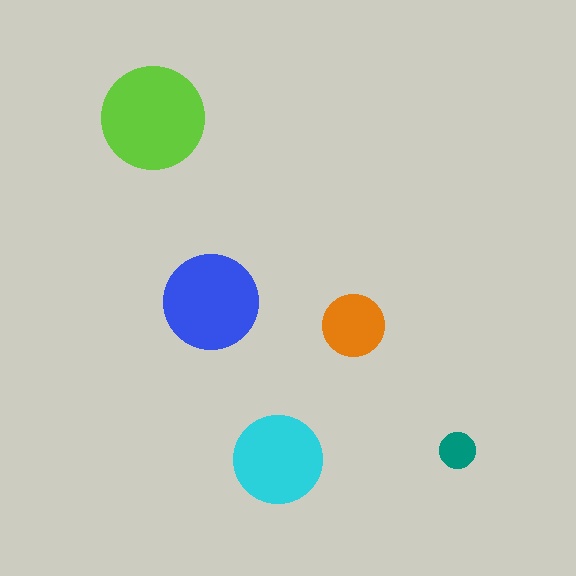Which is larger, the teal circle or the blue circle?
The blue one.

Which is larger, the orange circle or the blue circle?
The blue one.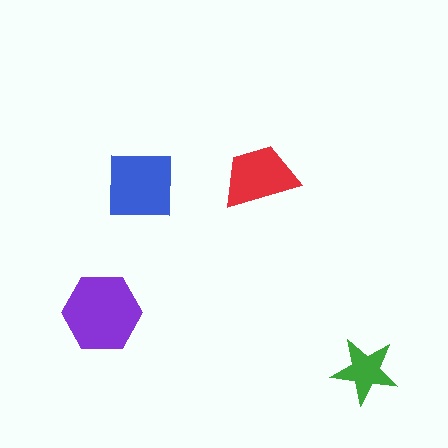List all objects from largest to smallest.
The purple hexagon, the blue square, the red trapezoid, the green star.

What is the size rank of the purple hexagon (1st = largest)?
1st.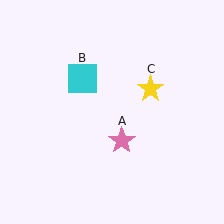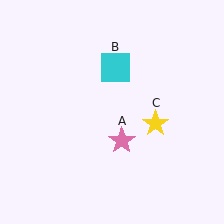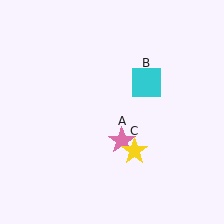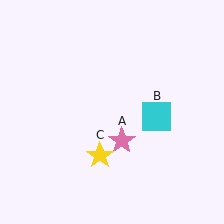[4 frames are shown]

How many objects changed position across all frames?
2 objects changed position: cyan square (object B), yellow star (object C).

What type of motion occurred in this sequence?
The cyan square (object B), yellow star (object C) rotated clockwise around the center of the scene.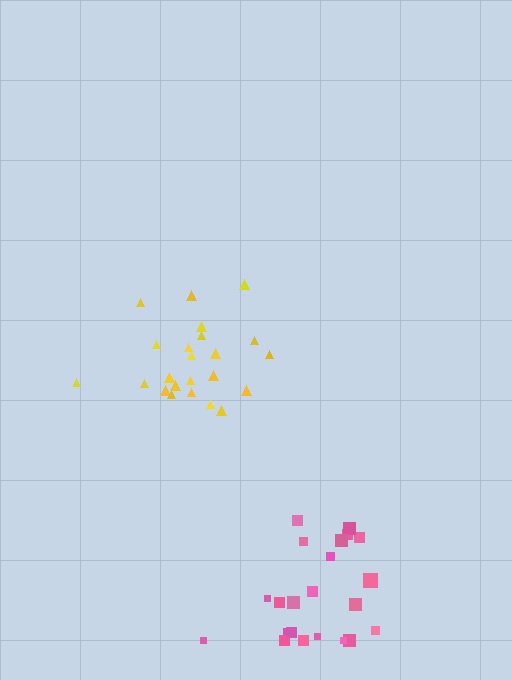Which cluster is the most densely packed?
Yellow.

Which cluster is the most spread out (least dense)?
Pink.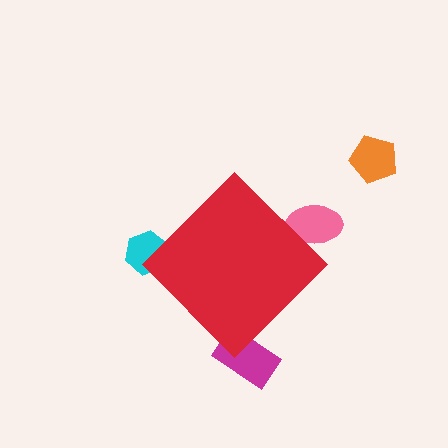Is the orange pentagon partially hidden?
No, the orange pentagon is fully visible.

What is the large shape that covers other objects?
A red diamond.